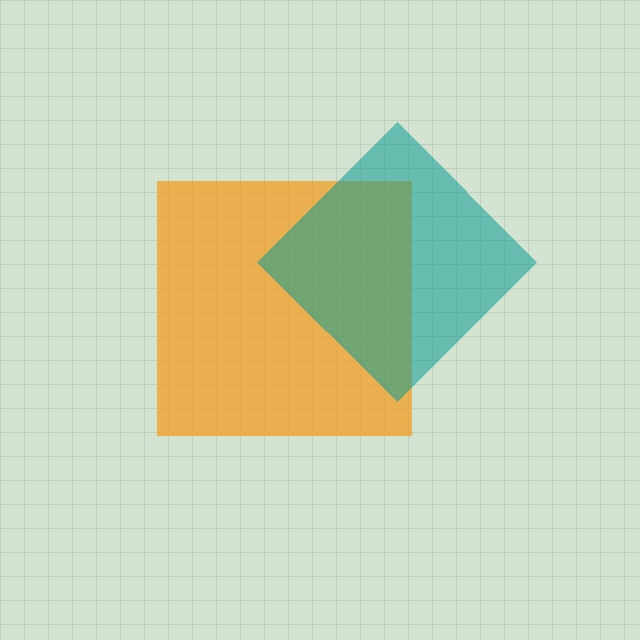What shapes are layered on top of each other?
The layered shapes are: an orange square, a teal diamond.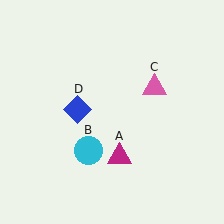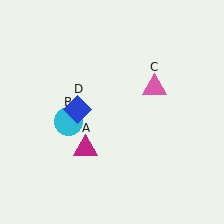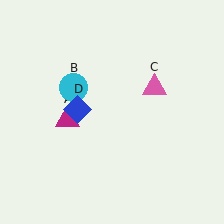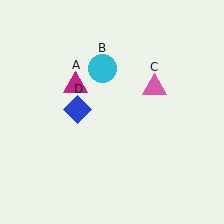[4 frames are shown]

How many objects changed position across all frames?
2 objects changed position: magenta triangle (object A), cyan circle (object B).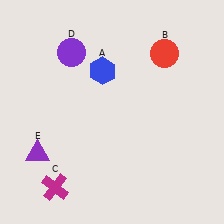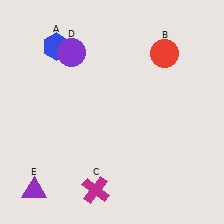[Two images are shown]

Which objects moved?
The objects that moved are: the blue hexagon (A), the magenta cross (C), the purple triangle (E).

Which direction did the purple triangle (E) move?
The purple triangle (E) moved down.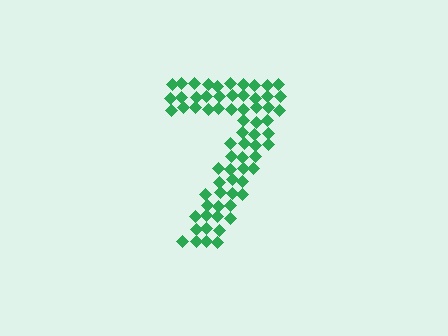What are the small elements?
The small elements are diamonds.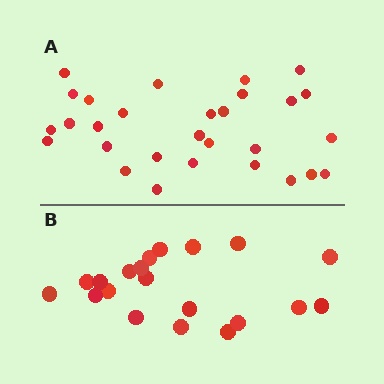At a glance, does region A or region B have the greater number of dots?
Region A (the top region) has more dots.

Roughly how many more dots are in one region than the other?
Region A has roughly 8 or so more dots than region B.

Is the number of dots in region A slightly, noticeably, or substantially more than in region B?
Region A has substantially more. The ratio is roughly 1.4 to 1.